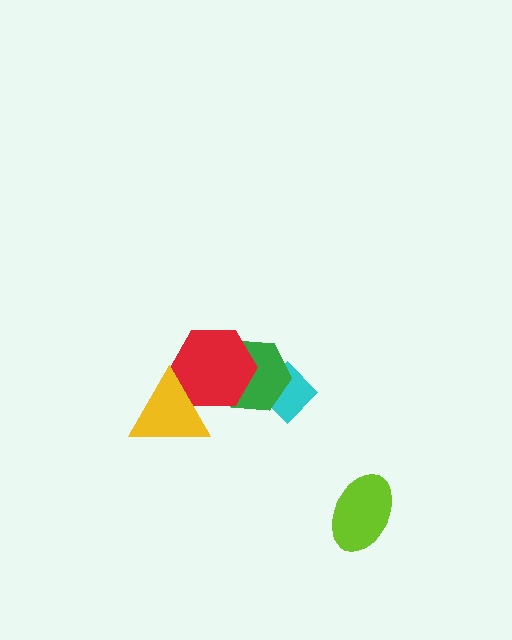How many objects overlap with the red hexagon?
2 objects overlap with the red hexagon.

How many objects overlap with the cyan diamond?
1 object overlaps with the cyan diamond.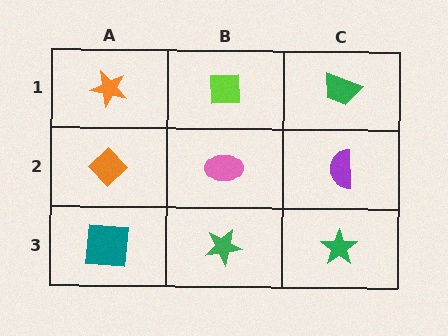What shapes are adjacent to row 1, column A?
An orange diamond (row 2, column A), a lime square (row 1, column B).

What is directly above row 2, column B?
A lime square.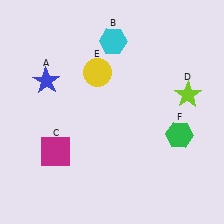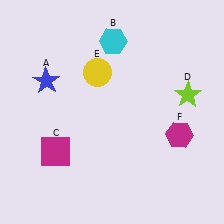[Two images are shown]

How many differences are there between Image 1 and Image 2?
There is 1 difference between the two images.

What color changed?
The hexagon (F) changed from green in Image 1 to magenta in Image 2.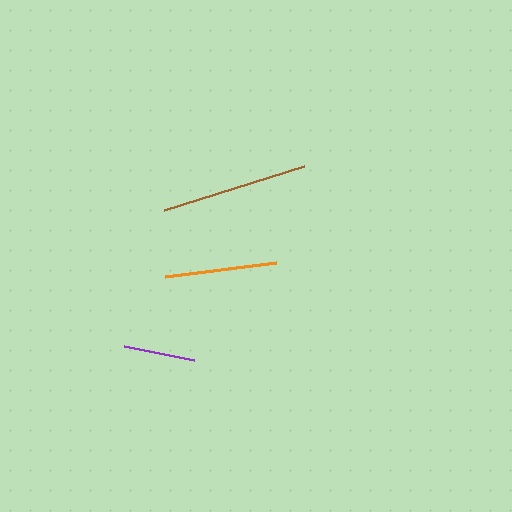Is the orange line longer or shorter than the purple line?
The orange line is longer than the purple line.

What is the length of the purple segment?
The purple segment is approximately 71 pixels long.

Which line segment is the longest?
The brown line is the longest at approximately 147 pixels.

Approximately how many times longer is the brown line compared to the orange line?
The brown line is approximately 1.3 times the length of the orange line.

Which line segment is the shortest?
The purple line is the shortest at approximately 71 pixels.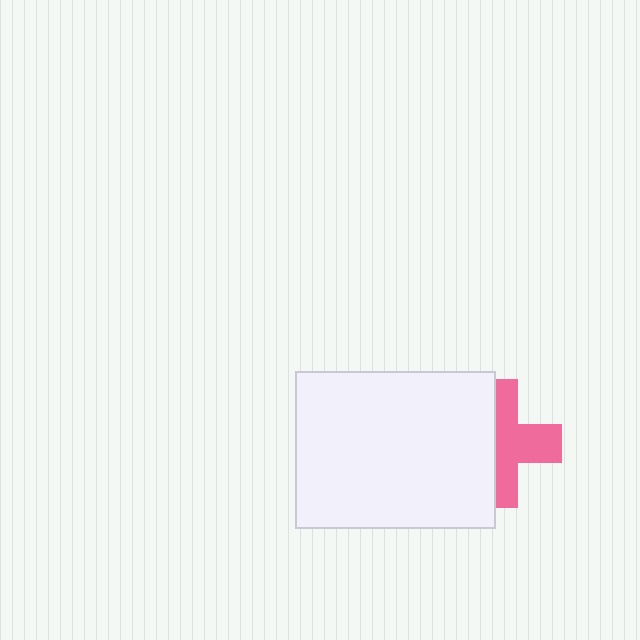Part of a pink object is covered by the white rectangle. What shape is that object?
It is a cross.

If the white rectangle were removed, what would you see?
You would see the complete pink cross.